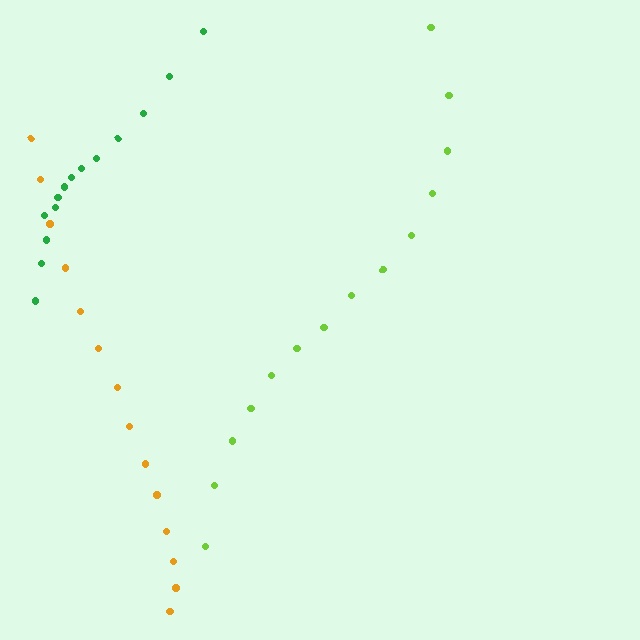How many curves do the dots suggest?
There are 3 distinct paths.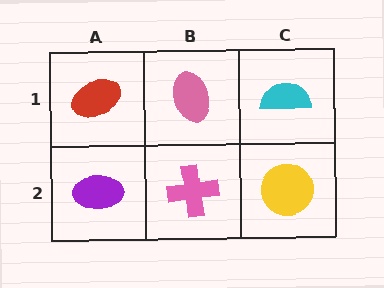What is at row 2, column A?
A purple ellipse.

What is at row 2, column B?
A pink cross.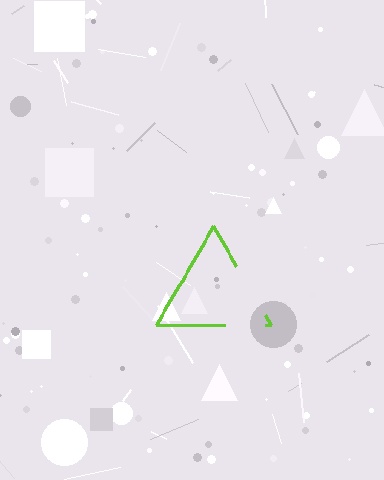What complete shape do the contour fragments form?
The contour fragments form a triangle.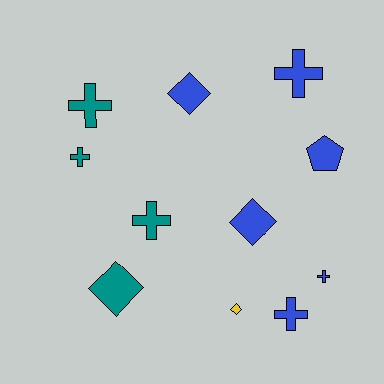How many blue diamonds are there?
There are 2 blue diamonds.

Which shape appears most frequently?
Cross, with 6 objects.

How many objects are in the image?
There are 11 objects.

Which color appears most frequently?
Blue, with 6 objects.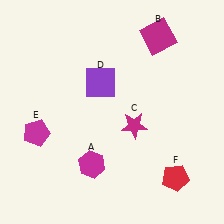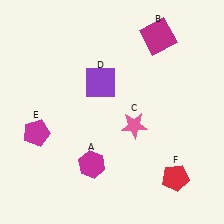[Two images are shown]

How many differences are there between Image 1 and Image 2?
There is 1 difference between the two images.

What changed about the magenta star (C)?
In Image 1, C is magenta. In Image 2, it changed to pink.